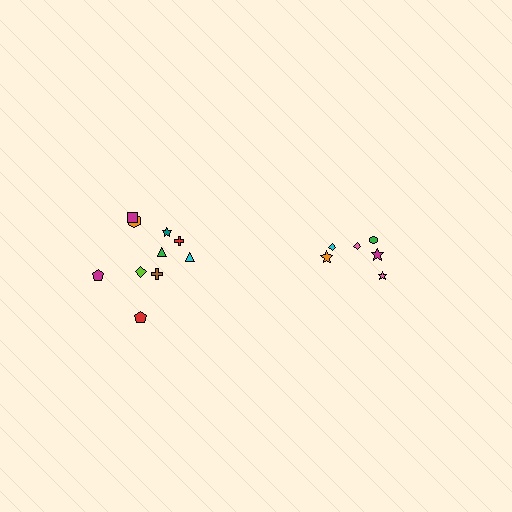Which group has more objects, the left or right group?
The left group.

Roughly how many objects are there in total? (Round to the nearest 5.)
Roughly 15 objects in total.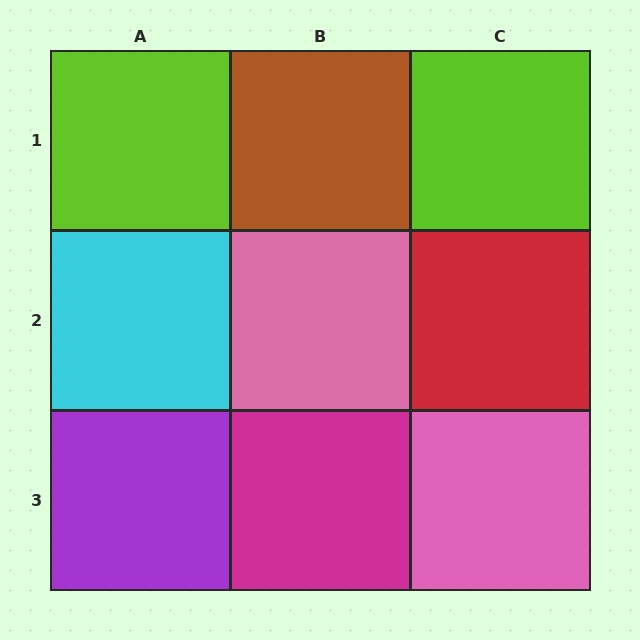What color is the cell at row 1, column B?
Brown.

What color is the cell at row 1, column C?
Lime.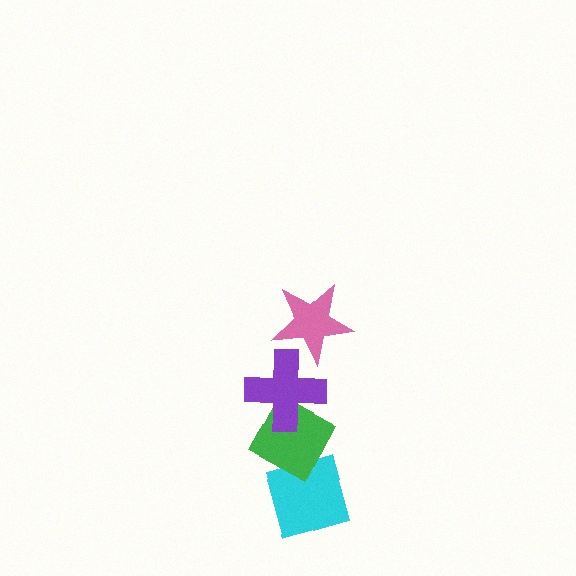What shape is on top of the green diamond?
The purple cross is on top of the green diamond.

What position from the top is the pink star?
The pink star is 1st from the top.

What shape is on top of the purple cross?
The pink star is on top of the purple cross.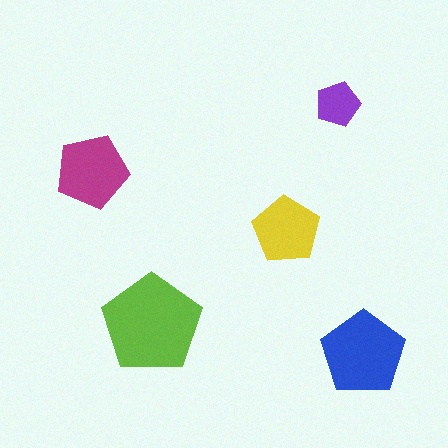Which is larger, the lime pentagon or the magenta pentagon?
The lime one.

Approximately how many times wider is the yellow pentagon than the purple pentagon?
About 1.5 times wider.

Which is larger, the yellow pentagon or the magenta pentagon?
The magenta one.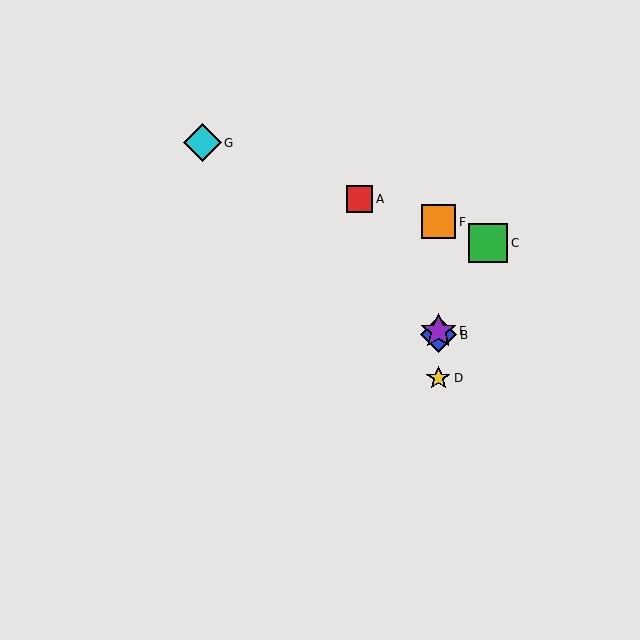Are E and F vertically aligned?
Yes, both are at x≈438.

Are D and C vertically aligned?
No, D is at x≈438 and C is at x≈488.